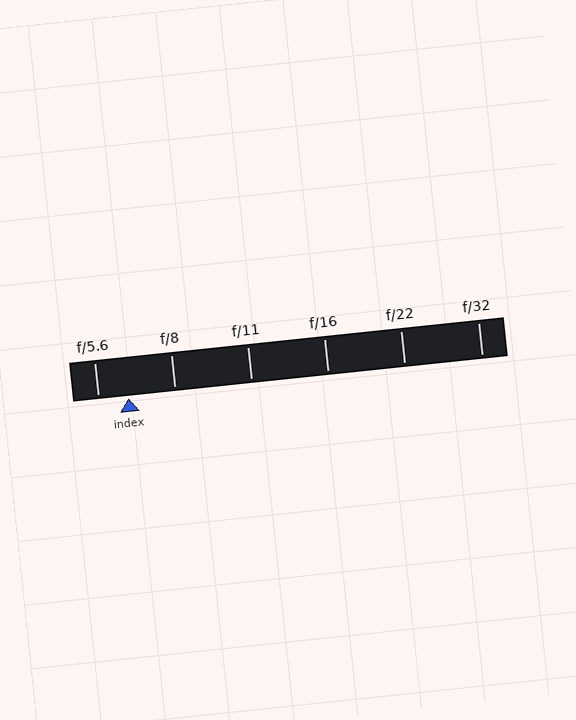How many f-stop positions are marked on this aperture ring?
There are 6 f-stop positions marked.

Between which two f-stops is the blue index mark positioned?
The index mark is between f/5.6 and f/8.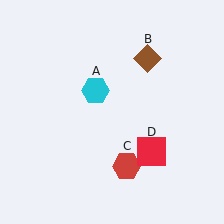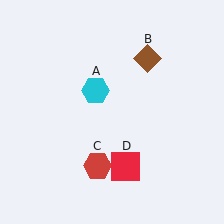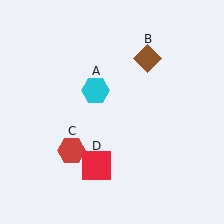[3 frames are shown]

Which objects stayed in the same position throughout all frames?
Cyan hexagon (object A) and brown diamond (object B) remained stationary.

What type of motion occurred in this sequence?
The red hexagon (object C), red square (object D) rotated clockwise around the center of the scene.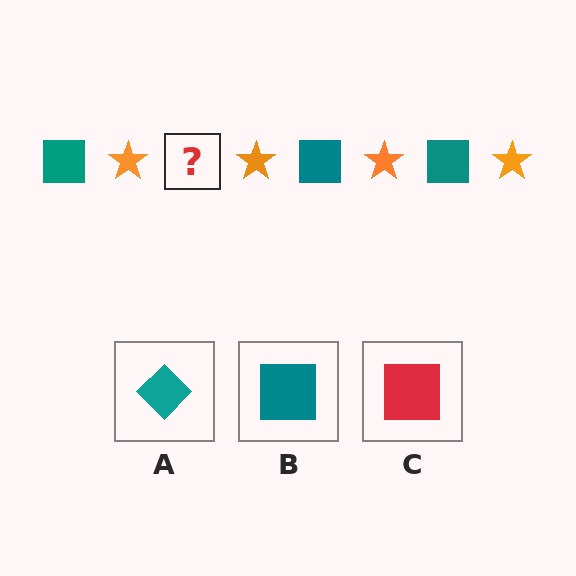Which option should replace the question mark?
Option B.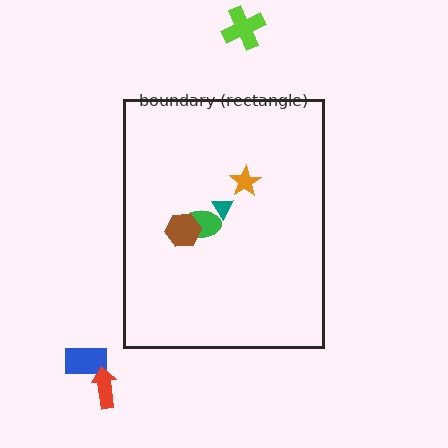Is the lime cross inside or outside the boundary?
Outside.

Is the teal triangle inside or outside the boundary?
Inside.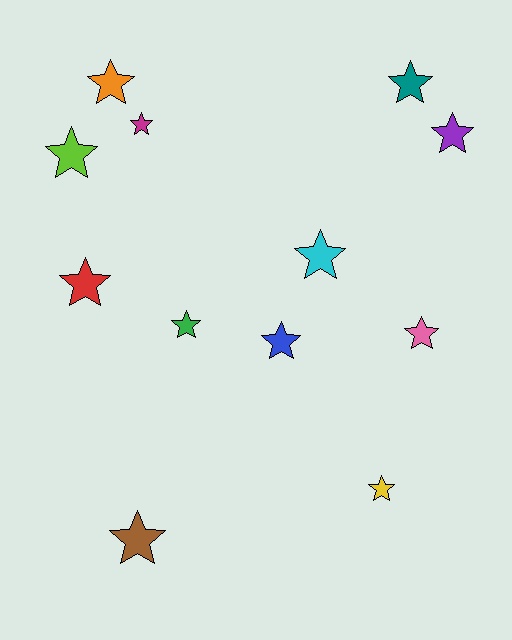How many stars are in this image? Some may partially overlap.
There are 12 stars.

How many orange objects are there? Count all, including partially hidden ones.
There is 1 orange object.